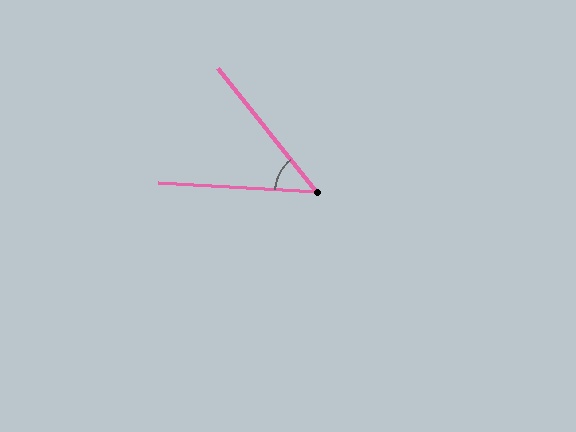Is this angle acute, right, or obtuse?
It is acute.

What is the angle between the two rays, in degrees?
Approximately 48 degrees.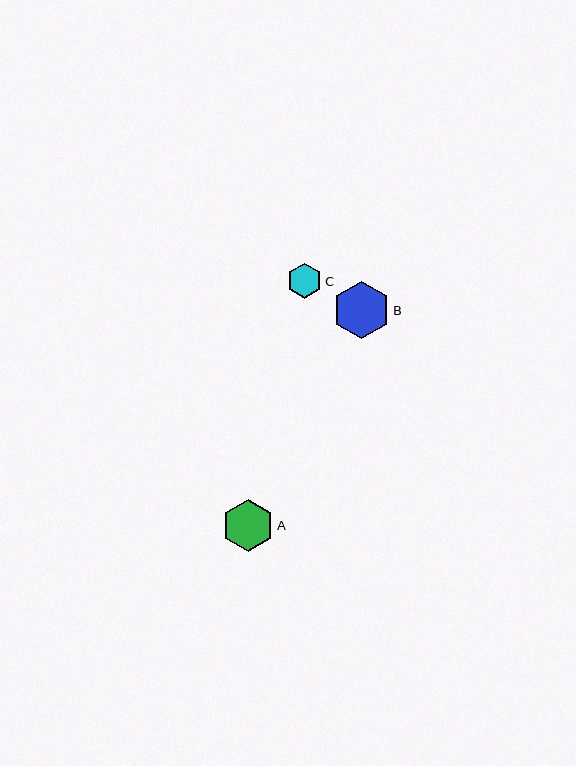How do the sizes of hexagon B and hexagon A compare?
Hexagon B and hexagon A are approximately the same size.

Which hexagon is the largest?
Hexagon B is the largest with a size of approximately 57 pixels.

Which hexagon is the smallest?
Hexagon C is the smallest with a size of approximately 35 pixels.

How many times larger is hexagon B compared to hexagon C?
Hexagon B is approximately 1.6 times the size of hexagon C.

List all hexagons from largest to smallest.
From largest to smallest: B, A, C.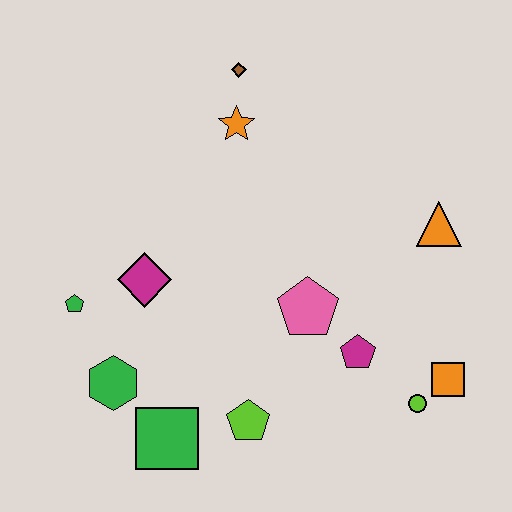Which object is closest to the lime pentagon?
The green square is closest to the lime pentagon.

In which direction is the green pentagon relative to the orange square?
The green pentagon is to the left of the orange square.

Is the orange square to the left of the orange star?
No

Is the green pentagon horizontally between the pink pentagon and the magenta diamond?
No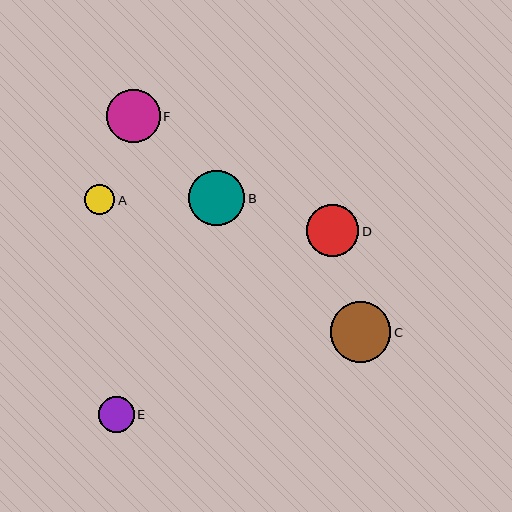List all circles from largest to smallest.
From largest to smallest: C, B, F, D, E, A.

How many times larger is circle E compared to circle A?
Circle E is approximately 1.2 times the size of circle A.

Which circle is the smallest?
Circle A is the smallest with a size of approximately 30 pixels.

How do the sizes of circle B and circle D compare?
Circle B and circle D are approximately the same size.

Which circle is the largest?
Circle C is the largest with a size of approximately 60 pixels.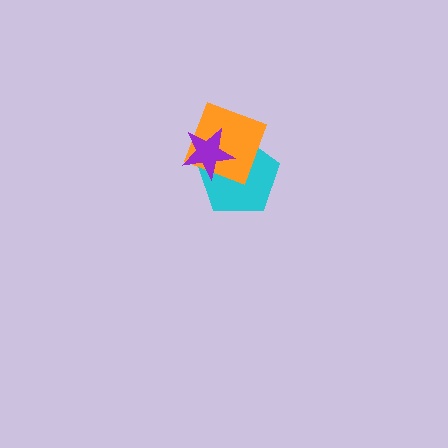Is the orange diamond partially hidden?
Yes, it is partially covered by another shape.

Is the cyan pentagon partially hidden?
Yes, it is partially covered by another shape.